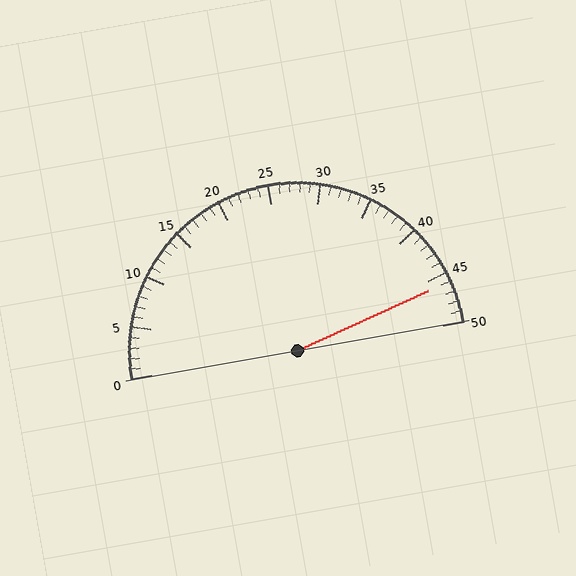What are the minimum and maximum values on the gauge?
The gauge ranges from 0 to 50.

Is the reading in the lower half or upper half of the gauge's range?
The reading is in the upper half of the range (0 to 50).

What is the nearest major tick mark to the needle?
The nearest major tick mark is 45.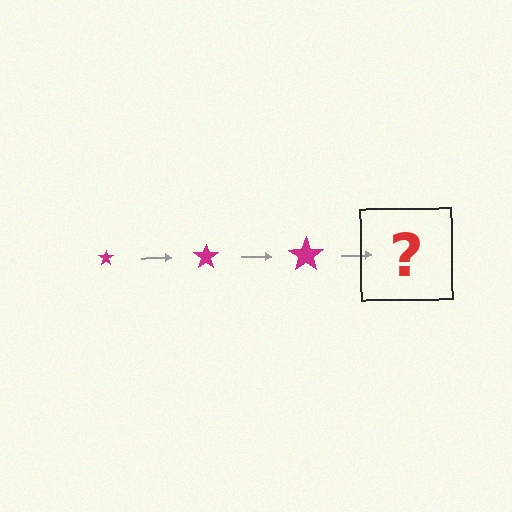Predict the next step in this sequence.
The next step is a magenta star, larger than the previous one.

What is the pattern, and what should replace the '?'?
The pattern is that the star gets progressively larger each step. The '?' should be a magenta star, larger than the previous one.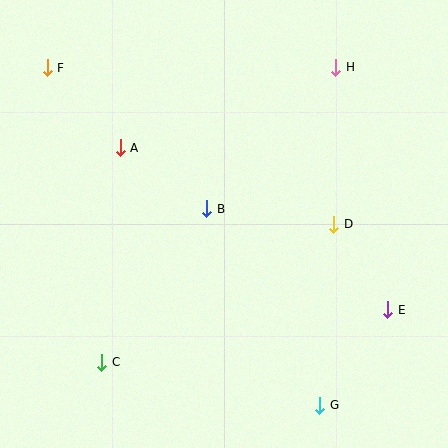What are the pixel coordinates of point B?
Point B is at (207, 209).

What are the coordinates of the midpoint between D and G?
The midpoint between D and G is at (327, 315).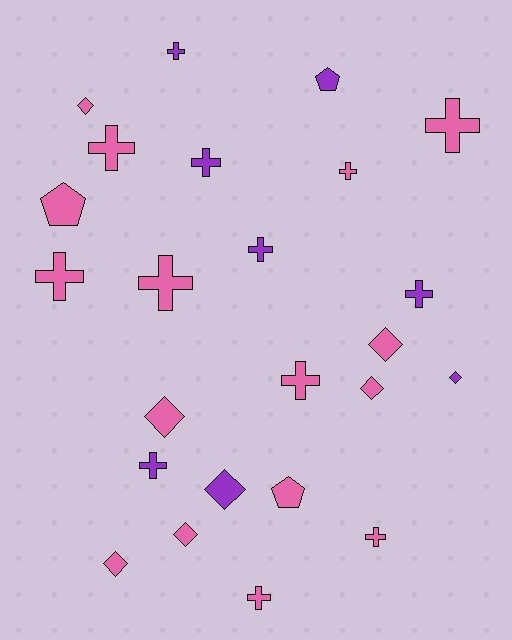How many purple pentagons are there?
There is 1 purple pentagon.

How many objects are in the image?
There are 24 objects.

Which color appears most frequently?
Pink, with 16 objects.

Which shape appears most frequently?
Cross, with 13 objects.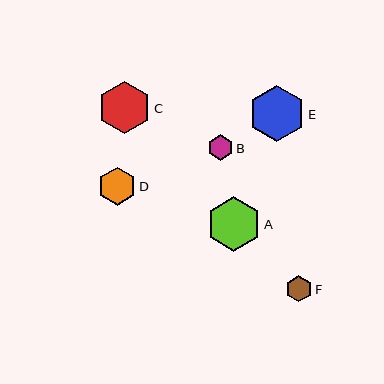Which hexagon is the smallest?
Hexagon B is the smallest with a size of approximately 25 pixels.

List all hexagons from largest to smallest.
From largest to smallest: E, A, C, D, F, B.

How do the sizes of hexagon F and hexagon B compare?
Hexagon F and hexagon B are approximately the same size.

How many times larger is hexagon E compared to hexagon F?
Hexagon E is approximately 2.1 times the size of hexagon F.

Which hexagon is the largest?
Hexagon E is the largest with a size of approximately 56 pixels.